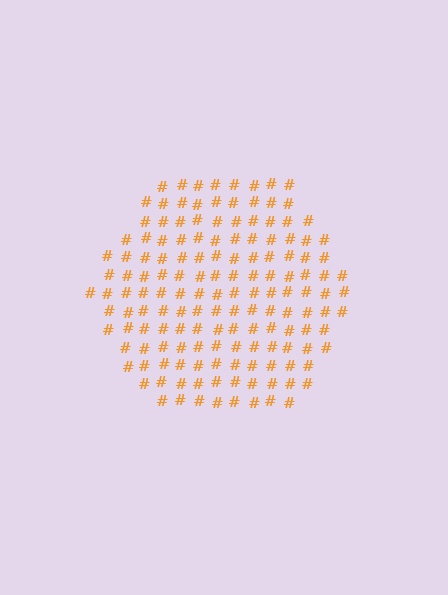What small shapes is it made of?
It is made of small hash symbols.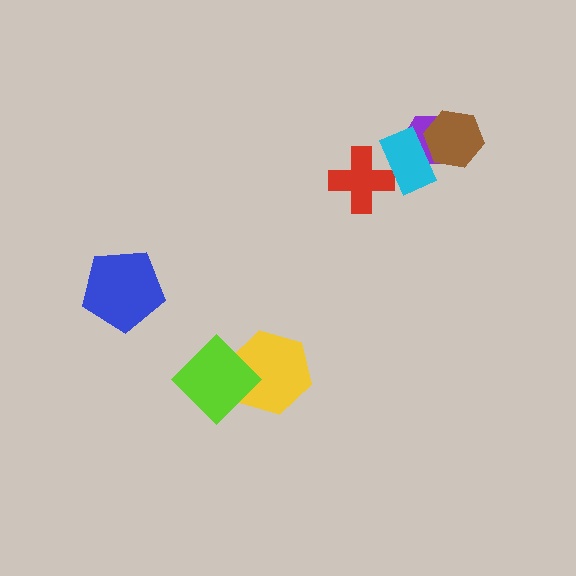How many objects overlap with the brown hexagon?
2 objects overlap with the brown hexagon.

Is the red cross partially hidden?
Yes, it is partially covered by another shape.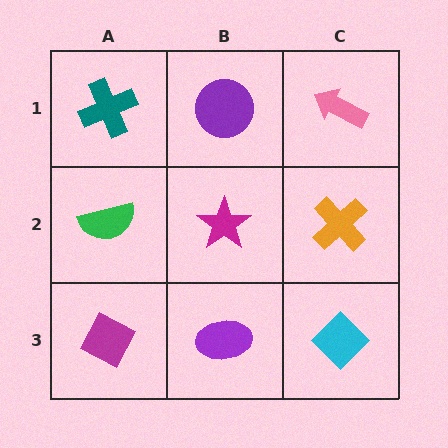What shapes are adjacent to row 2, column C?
A pink arrow (row 1, column C), a cyan diamond (row 3, column C), a magenta star (row 2, column B).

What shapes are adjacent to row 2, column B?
A purple circle (row 1, column B), a purple ellipse (row 3, column B), a green semicircle (row 2, column A), an orange cross (row 2, column C).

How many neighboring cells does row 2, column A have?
3.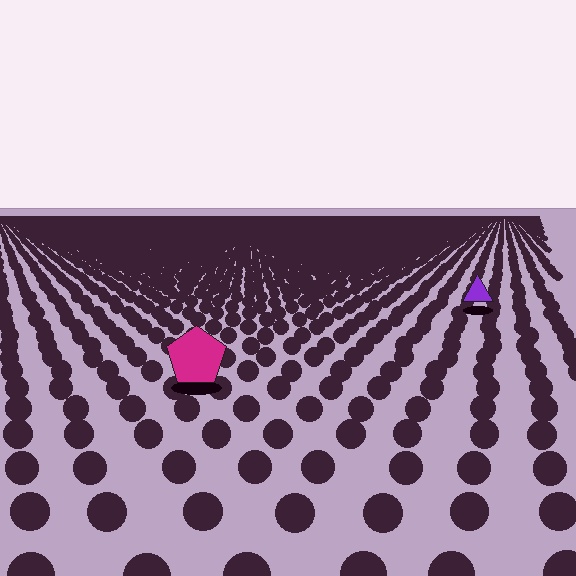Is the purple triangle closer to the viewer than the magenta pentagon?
No. The magenta pentagon is closer — you can tell from the texture gradient: the ground texture is coarser near it.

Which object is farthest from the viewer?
The purple triangle is farthest from the viewer. It appears smaller and the ground texture around it is denser.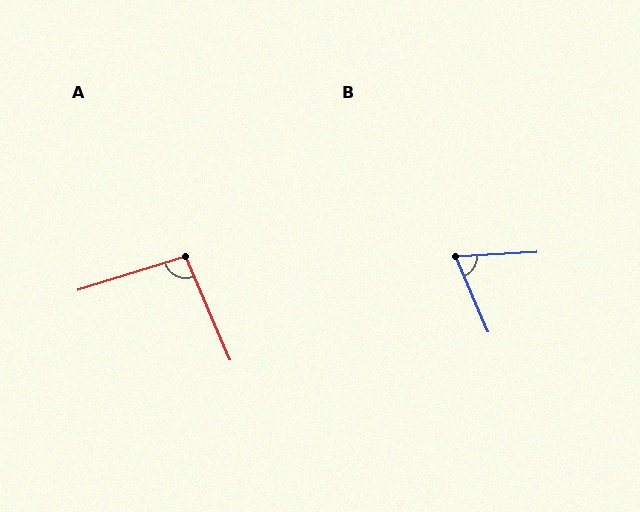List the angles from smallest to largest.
B (70°), A (96°).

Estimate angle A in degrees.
Approximately 96 degrees.